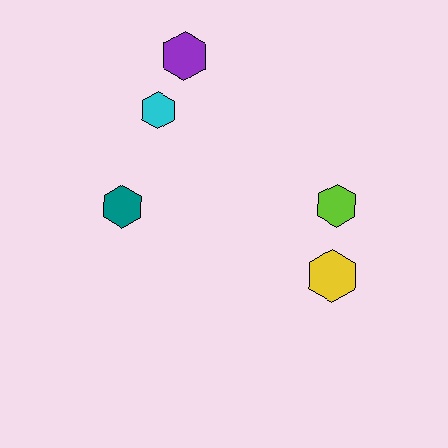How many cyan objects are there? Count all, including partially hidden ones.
There is 1 cyan object.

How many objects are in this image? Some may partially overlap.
There are 5 objects.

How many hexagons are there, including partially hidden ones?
There are 5 hexagons.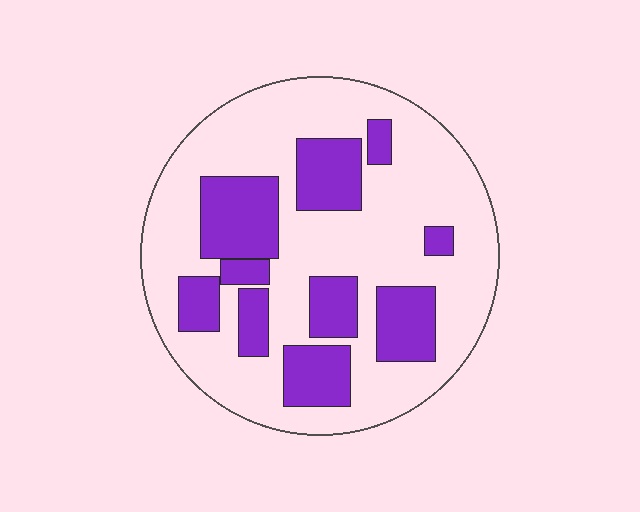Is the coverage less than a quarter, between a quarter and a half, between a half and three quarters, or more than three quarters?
Between a quarter and a half.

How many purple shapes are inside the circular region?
10.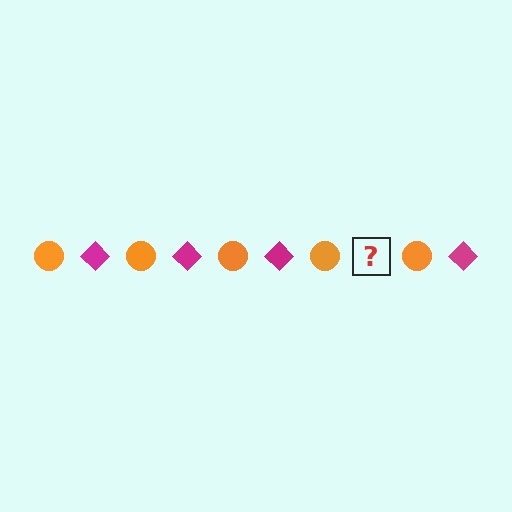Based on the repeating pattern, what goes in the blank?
The blank should be a magenta diamond.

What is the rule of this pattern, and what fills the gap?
The rule is that the pattern alternates between orange circle and magenta diamond. The gap should be filled with a magenta diamond.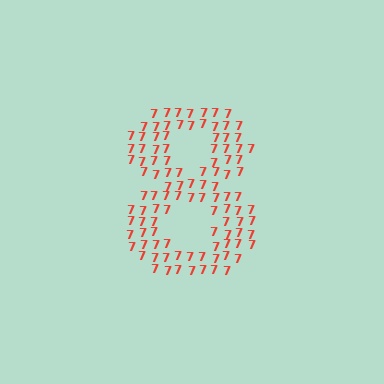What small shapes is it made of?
It is made of small digit 7's.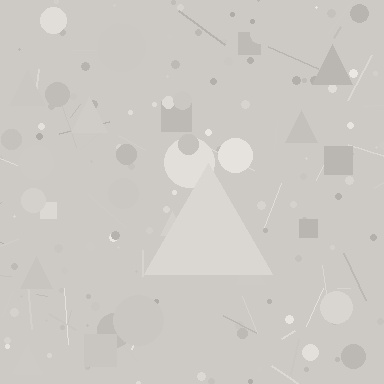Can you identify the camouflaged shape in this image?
The camouflaged shape is a triangle.